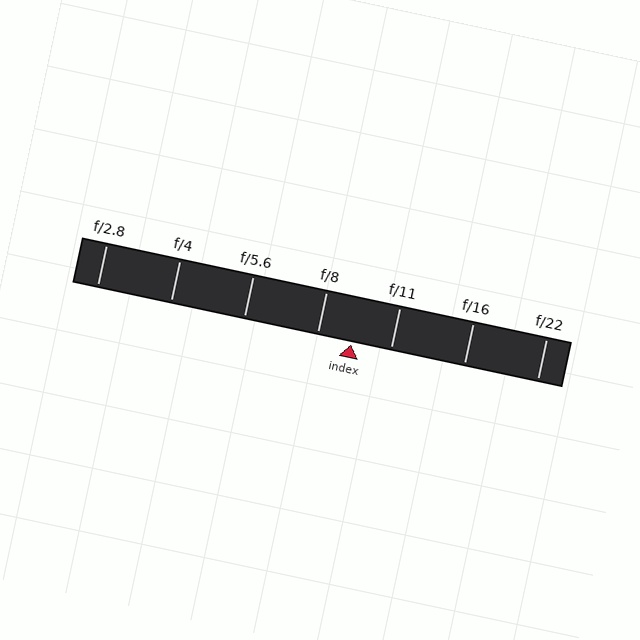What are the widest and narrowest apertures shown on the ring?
The widest aperture shown is f/2.8 and the narrowest is f/22.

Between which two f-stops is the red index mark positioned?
The index mark is between f/8 and f/11.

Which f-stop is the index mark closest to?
The index mark is closest to f/8.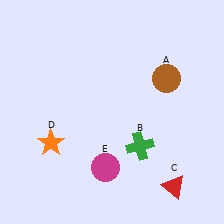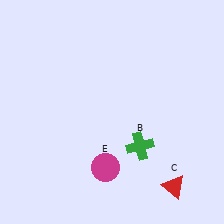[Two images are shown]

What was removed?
The brown circle (A), the orange star (D) were removed in Image 2.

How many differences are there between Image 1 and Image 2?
There are 2 differences between the two images.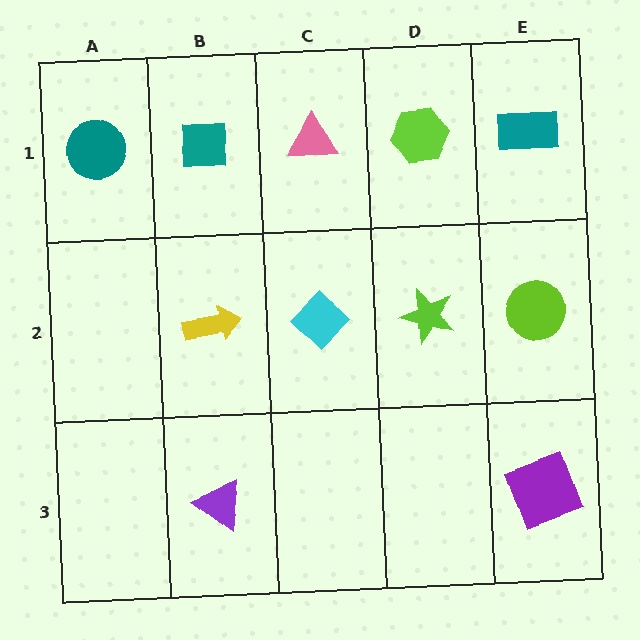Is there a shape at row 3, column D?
No, that cell is empty.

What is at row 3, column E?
A purple square.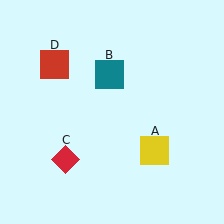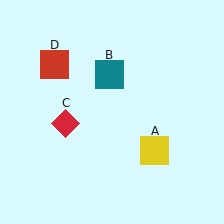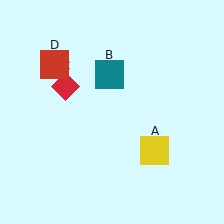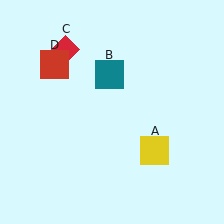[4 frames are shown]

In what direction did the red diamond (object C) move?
The red diamond (object C) moved up.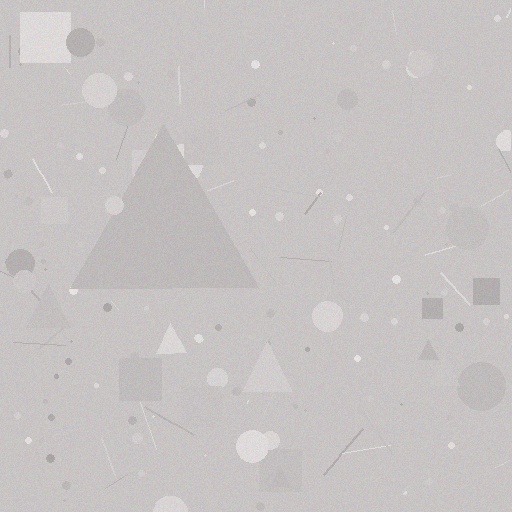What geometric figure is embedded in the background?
A triangle is embedded in the background.